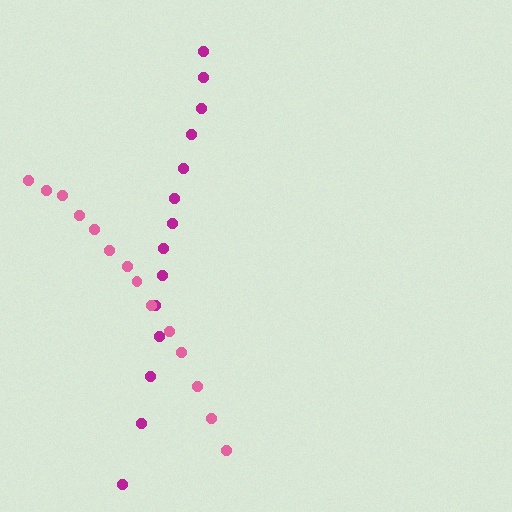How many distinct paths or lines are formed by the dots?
There are 2 distinct paths.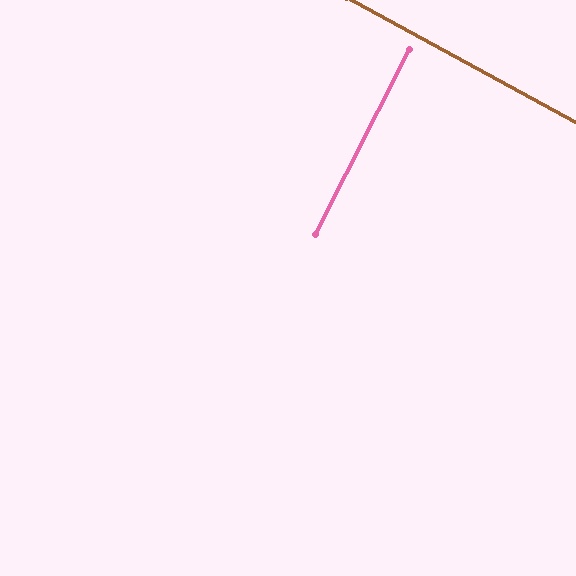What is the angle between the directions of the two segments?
Approximately 88 degrees.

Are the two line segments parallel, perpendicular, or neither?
Perpendicular — they meet at approximately 88°.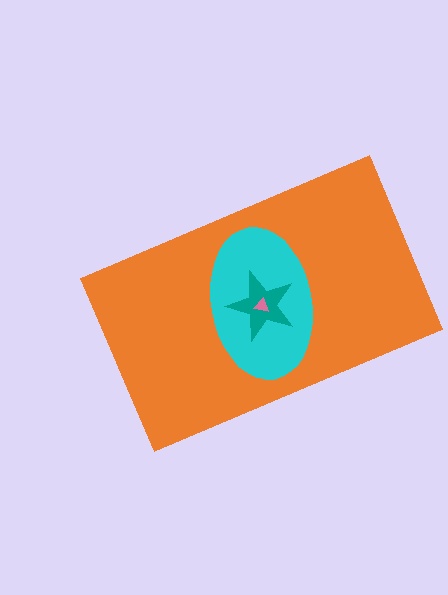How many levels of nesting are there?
4.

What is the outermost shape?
The orange rectangle.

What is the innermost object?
The pink triangle.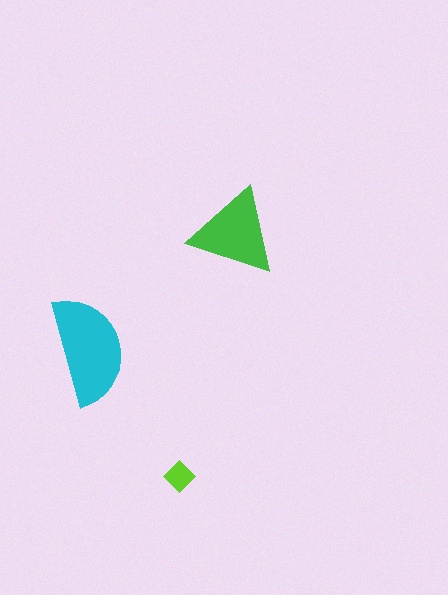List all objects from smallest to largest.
The lime diamond, the green triangle, the cyan semicircle.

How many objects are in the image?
There are 3 objects in the image.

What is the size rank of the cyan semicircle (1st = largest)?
1st.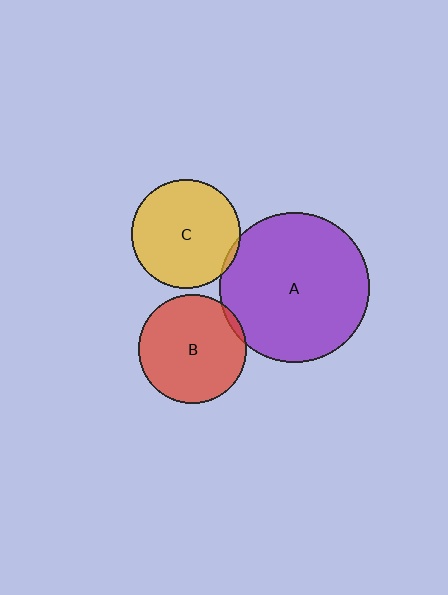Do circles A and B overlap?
Yes.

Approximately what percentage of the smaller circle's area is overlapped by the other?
Approximately 5%.